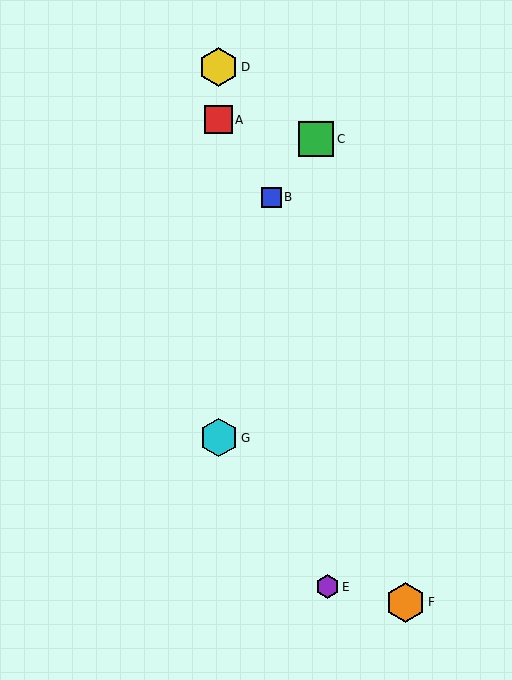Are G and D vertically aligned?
Yes, both are at x≈219.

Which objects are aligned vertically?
Objects A, D, G are aligned vertically.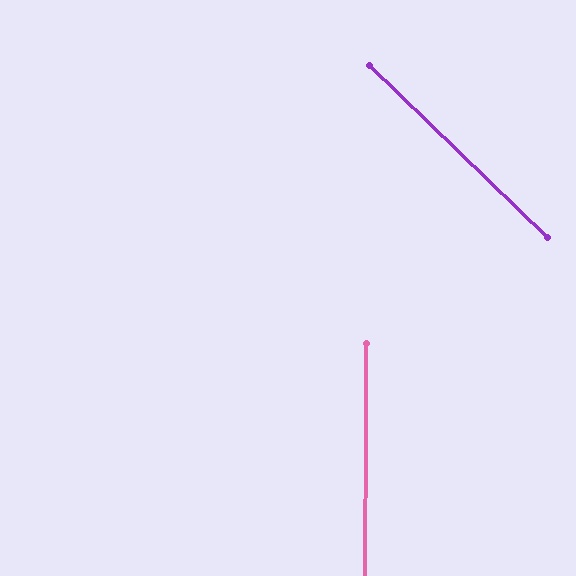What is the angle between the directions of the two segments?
Approximately 46 degrees.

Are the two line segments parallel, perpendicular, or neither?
Neither parallel nor perpendicular — they differ by about 46°.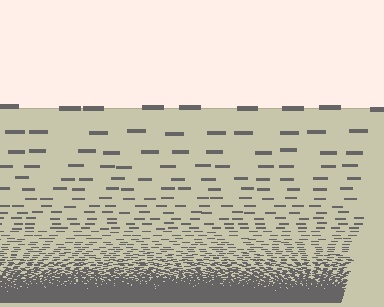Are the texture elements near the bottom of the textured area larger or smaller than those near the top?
Smaller. The gradient is inverted — elements near the bottom are smaller and denser.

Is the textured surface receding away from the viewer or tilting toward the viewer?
The surface appears to tilt toward the viewer. Texture elements get larger and sparser toward the top.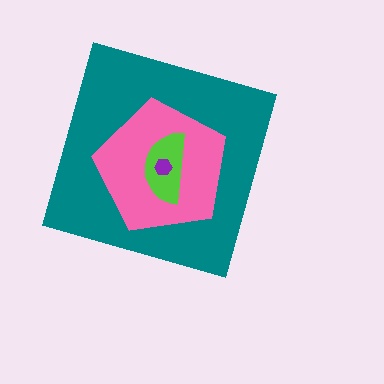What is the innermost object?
The purple hexagon.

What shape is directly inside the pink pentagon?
The lime semicircle.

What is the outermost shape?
The teal diamond.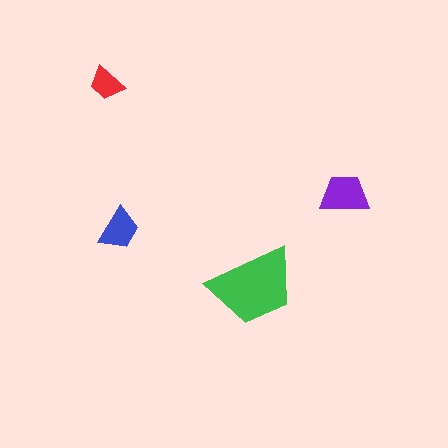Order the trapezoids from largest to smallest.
the green one, the purple one, the blue one, the red one.